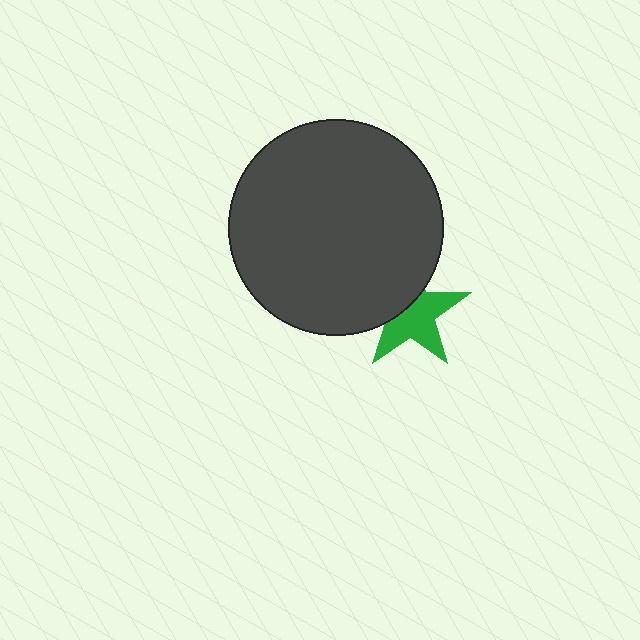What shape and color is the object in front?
The object in front is a dark gray circle.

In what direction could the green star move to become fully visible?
The green star could move toward the lower-right. That would shift it out from behind the dark gray circle entirely.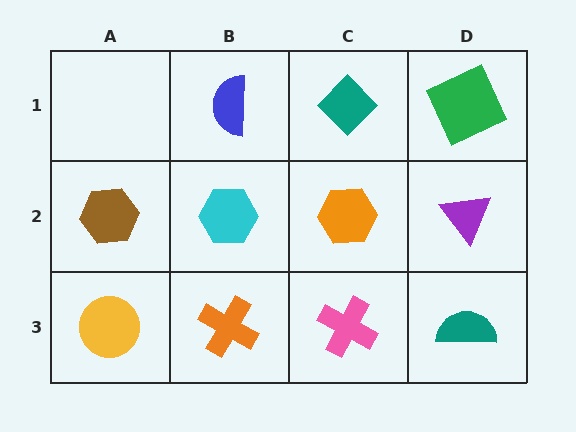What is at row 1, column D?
A green square.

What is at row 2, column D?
A purple triangle.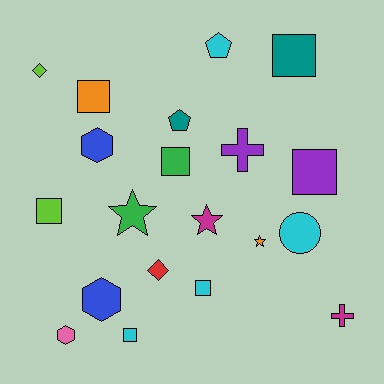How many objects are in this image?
There are 20 objects.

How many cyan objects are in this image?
There are 4 cyan objects.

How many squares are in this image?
There are 7 squares.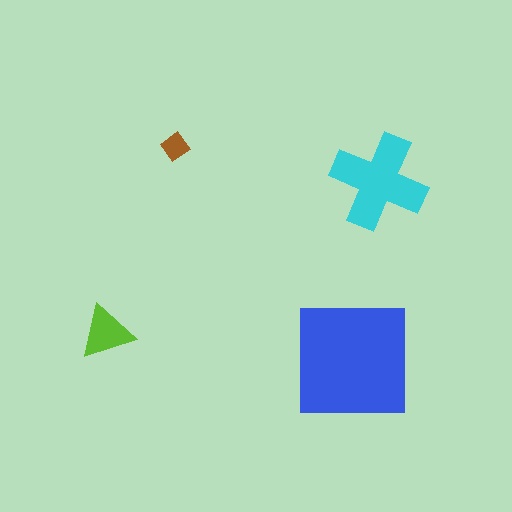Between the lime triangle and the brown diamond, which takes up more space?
The lime triangle.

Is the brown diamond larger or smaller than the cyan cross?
Smaller.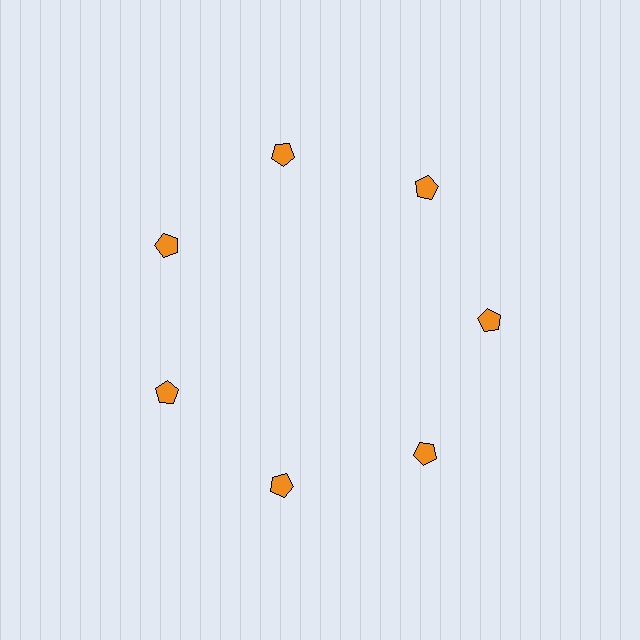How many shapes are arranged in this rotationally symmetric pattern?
There are 7 shapes, arranged in 7 groups of 1.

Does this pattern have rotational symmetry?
Yes, this pattern has 7-fold rotational symmetry. It looks the same after rotating 51 degrees around the center.